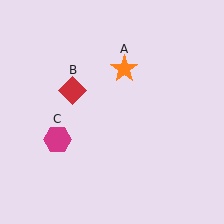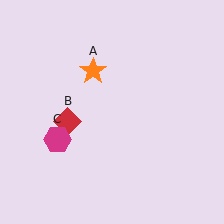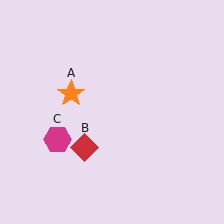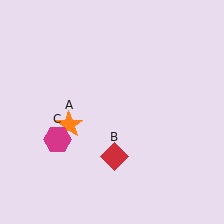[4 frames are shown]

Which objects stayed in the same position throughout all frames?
Magenta hexagon (object C) remained stationary.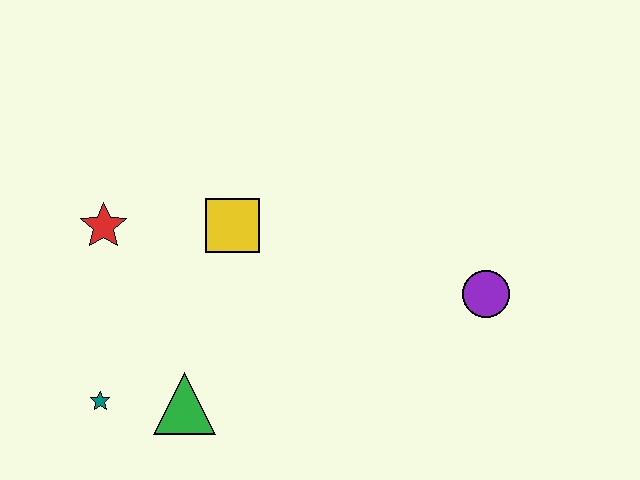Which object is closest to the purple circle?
The yellow square is closest to the purple circle.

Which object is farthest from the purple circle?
The teal star is farthest from the purple circle.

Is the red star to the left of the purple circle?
Yes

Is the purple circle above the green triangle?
Yes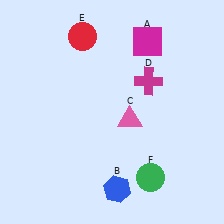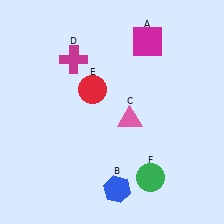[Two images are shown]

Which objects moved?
The objects that moved are: the magenta cross (D), the red circle (E).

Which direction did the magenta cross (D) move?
The magenta cross (D) moved left.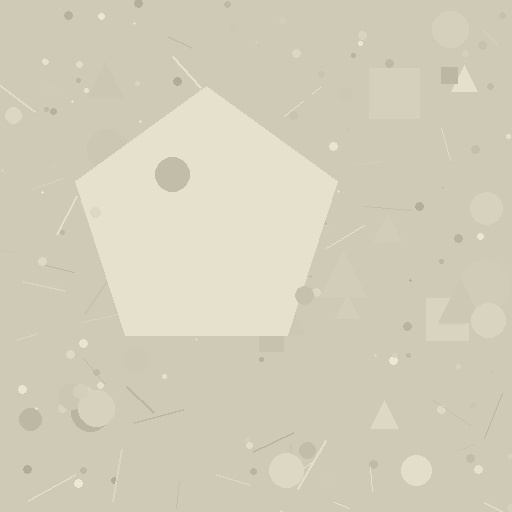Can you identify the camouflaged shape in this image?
The camouflaged shape is a pentagon.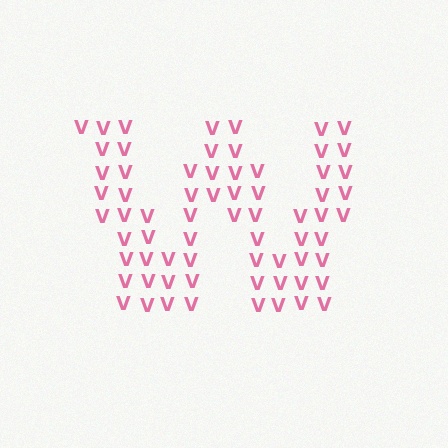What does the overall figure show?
The overall figure shows the letter W.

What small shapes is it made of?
It is made of small letter V's.